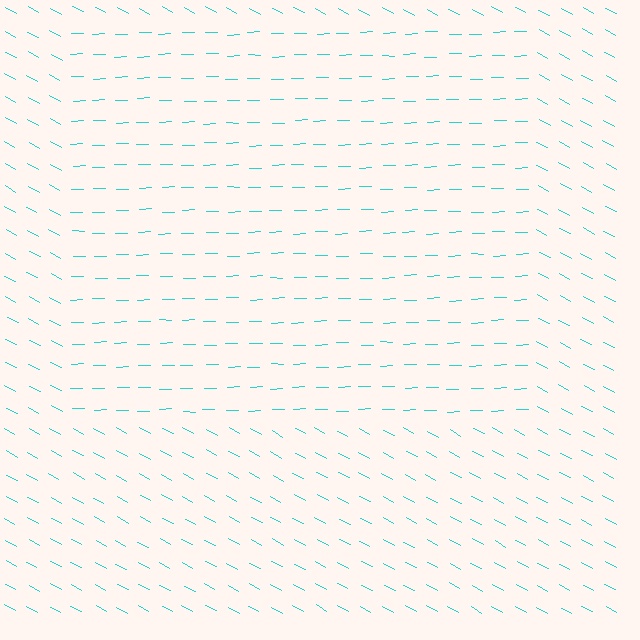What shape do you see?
I see a rectangle.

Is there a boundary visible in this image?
Yes, there is a texture boundary formed by a change in line orientation.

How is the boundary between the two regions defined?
The boundary is defined purely by a change in line orientation (approximately 31 degrees difference). All lines are the same color and thickness.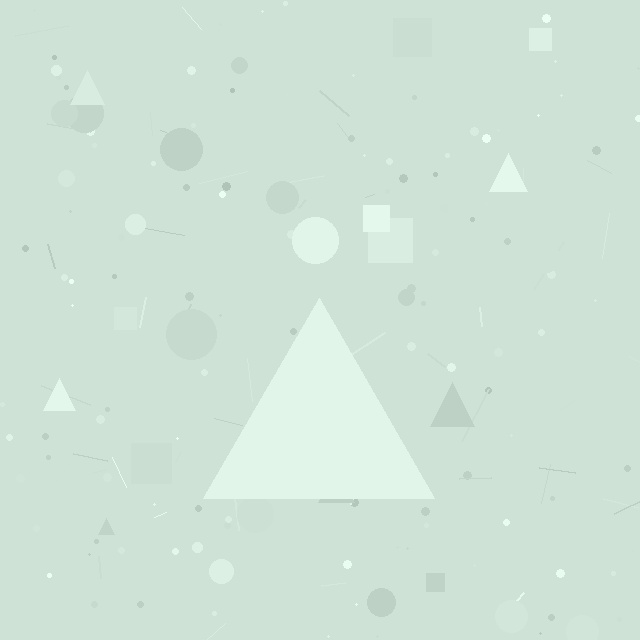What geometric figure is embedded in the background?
A triangle is embedded in the background.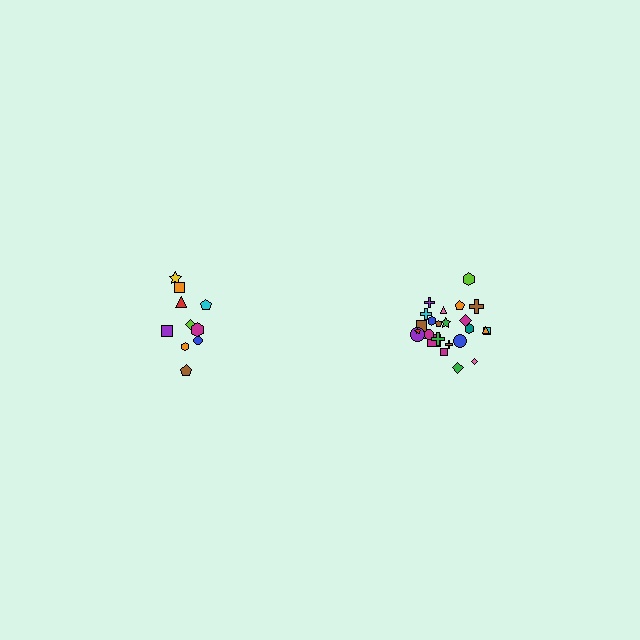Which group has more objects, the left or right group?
The right group.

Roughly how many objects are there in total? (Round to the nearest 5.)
Roughly 35 objects in total.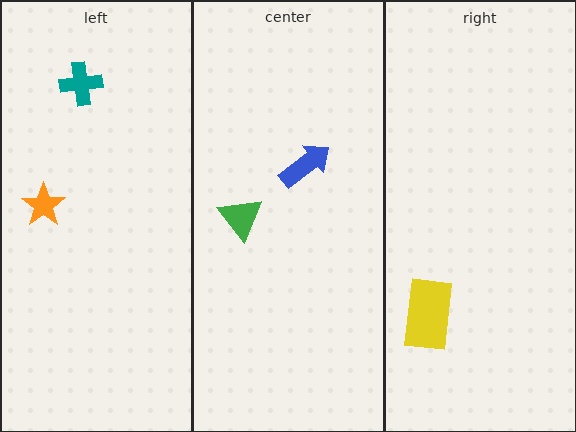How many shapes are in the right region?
1.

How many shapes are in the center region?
2.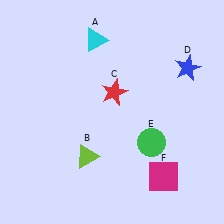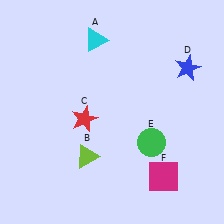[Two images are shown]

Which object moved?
The red star (C) moved left.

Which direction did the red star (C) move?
The red star (C) moved left.